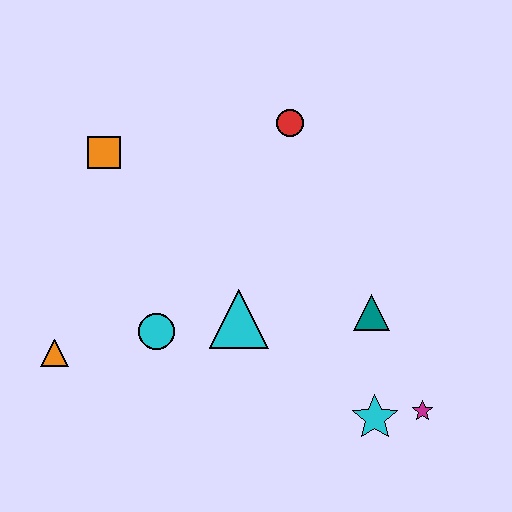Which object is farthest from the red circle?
The orange triangle is farthest from the red circle.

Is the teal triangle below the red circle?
Yes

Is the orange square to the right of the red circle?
No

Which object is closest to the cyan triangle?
The cyan circle is closest to the cyan triangle.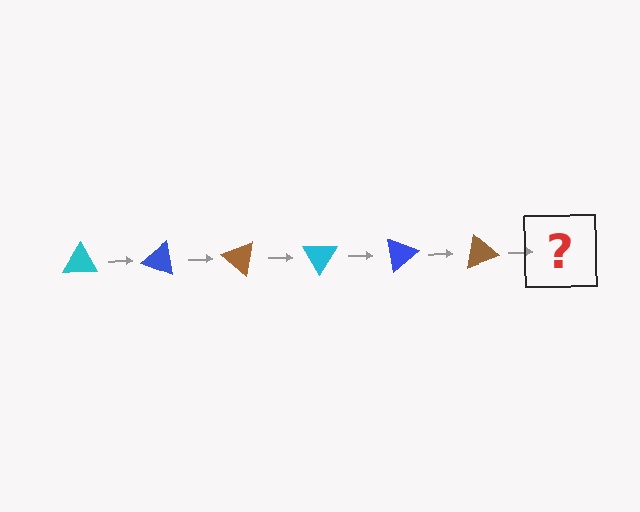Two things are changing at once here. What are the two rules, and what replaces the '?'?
The two rules are that it rotates 20 degrees each step and the color cycles through cyan, blue, and brown. The '?' should be a cyan triangle, rotated 120 degrees from the start.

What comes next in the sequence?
The next element should be a cyan triangle, rotated 120 degrees from the start.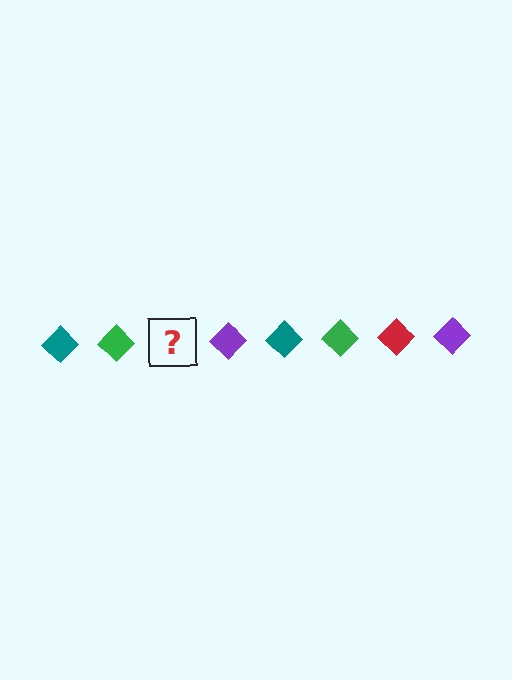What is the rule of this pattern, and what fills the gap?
The rule is that the pattern cycles through teal, green, red, purple diamonds. The gap should be filled with a red diamond.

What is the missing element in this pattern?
The missing element is a red diamond.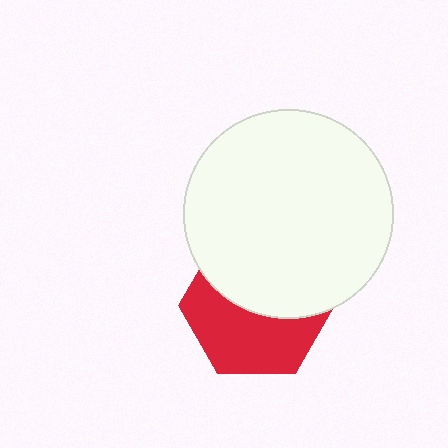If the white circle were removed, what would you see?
You would see the complete red hexagon.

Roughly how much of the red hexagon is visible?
About half of it is visible (roughly 50%).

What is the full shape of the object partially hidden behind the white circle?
The partially hidden object is a red hexagon.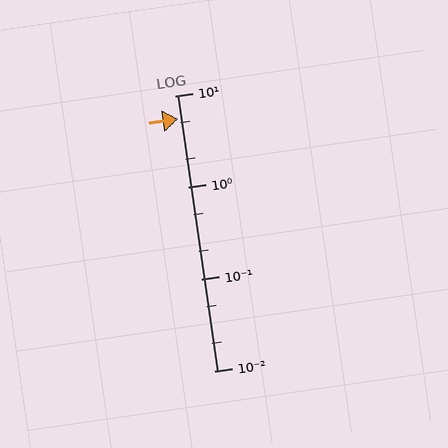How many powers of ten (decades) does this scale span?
The scale spans 3 decades, from 0.01 to 10.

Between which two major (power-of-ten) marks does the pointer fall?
The pointer is between 1 and 10.